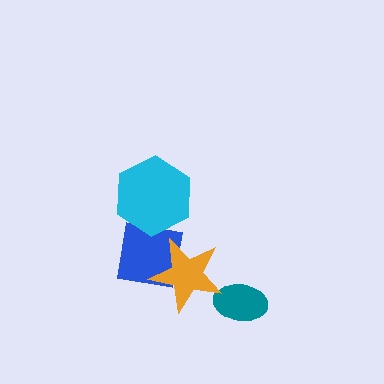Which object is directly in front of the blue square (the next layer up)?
The cyan hexagon is directly in front of the blue square.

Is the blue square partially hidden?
Yes, it is partially covered by another shape.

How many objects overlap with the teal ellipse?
0 objects overlap with the teal ellipse.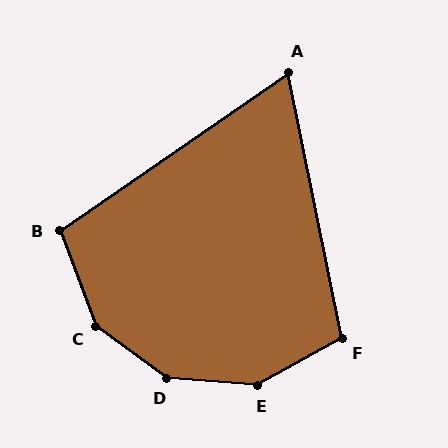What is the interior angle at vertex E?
Approximately 147 degrees (obtuse).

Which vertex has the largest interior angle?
D, at approximately 148 degrees.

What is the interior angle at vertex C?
Approximately 146 degrees (obtuse).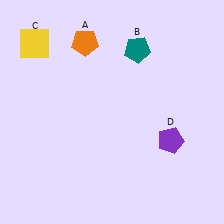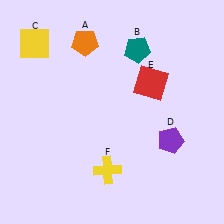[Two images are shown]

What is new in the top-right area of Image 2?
A red square (E) was added in the top-right area of Image 2.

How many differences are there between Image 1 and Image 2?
There are 2 differences between the two images.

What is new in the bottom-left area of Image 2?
A yellow cross (F) was added in the bottom-left area of Image 2.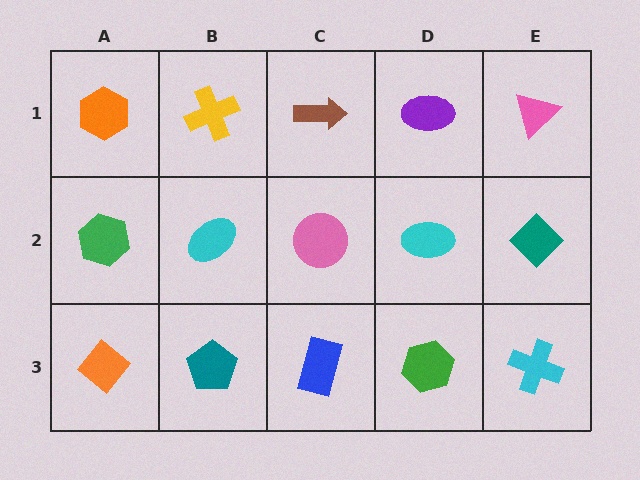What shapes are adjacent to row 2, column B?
A yellow cross (row 1, column B), a teal pentagon (row 3, column B), a green hexagon (row 2, column A), a pink circle (row 2, column C).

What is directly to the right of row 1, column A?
A yellow cross.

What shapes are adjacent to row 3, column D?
A cyan ellipse (row 2, column D), a blue rectangle (row 3, column C), a cyan cross (row 3, column E).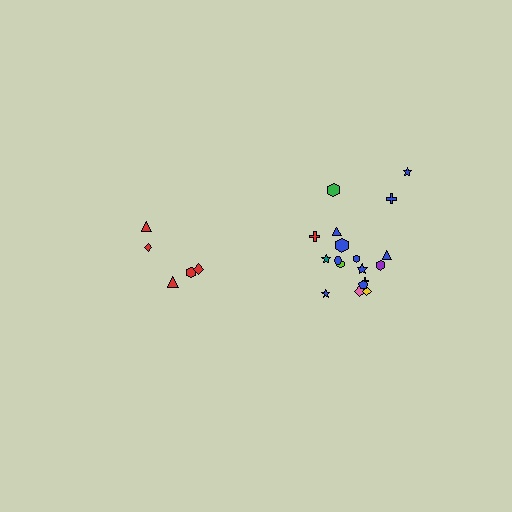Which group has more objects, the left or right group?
The right group.